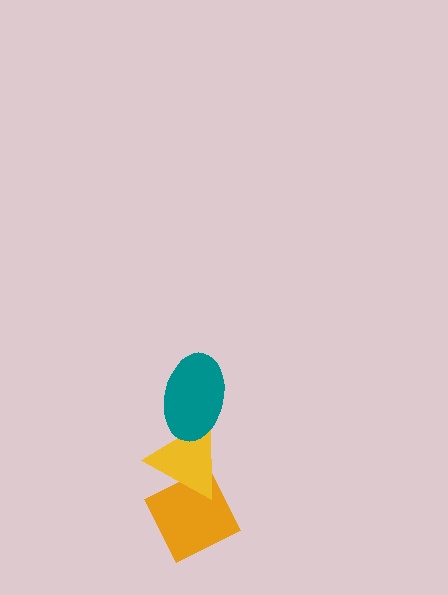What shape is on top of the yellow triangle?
The teal ellipse is on top of the yellow triangle.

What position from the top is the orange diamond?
The orange diamond is 3rd from the top.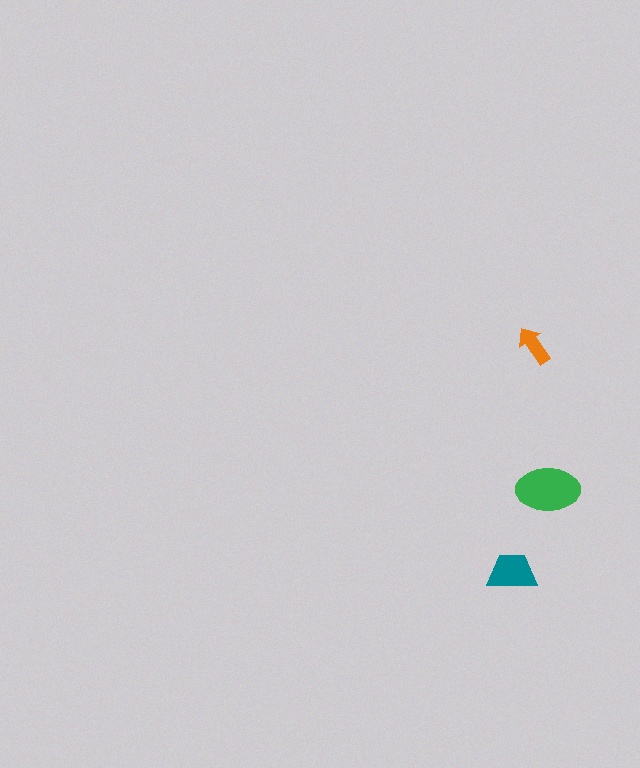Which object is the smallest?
The orange arrow.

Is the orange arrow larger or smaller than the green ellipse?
Smaller.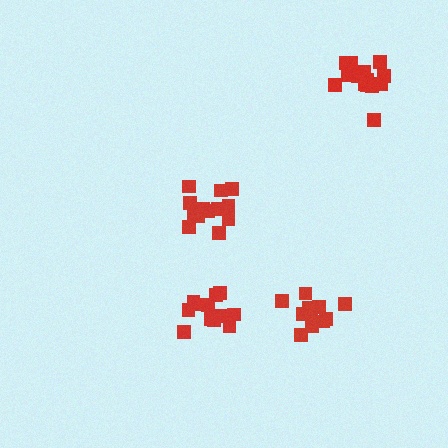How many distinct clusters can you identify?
There are 4 distinct clusters.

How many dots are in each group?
Group 1: 11 dots, Group 2: 14 dots, Group 3: 14 dots, Group 4: 12 dots (51 total).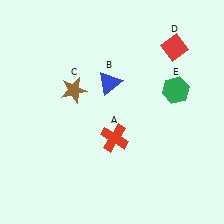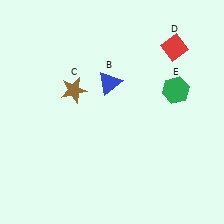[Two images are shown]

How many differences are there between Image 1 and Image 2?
There is 1 difference between the two images.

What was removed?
The red cross (A) was removed in Image 2.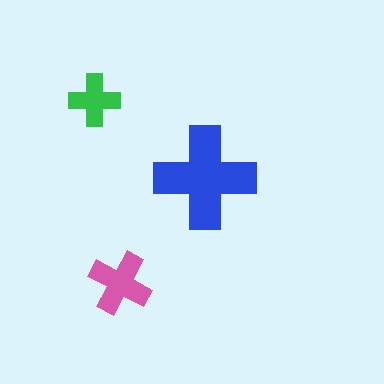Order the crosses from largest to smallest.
the blue one, the pink one, the green one.